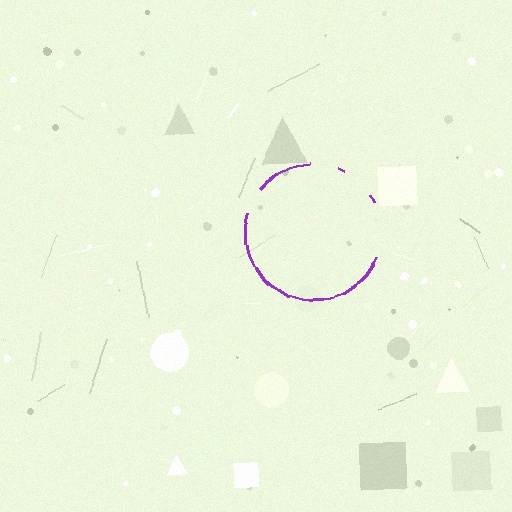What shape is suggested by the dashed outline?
The dashed outline suggests a circle.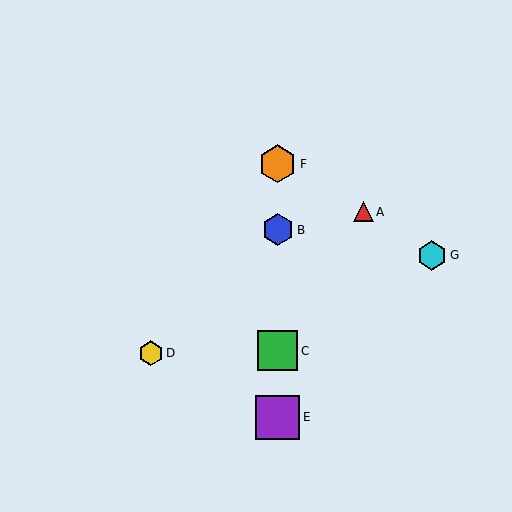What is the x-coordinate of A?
Object A is at x≈363.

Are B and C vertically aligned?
Yes, both are at x≈278.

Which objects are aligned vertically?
Objects B, C, E, F are aligned vertically.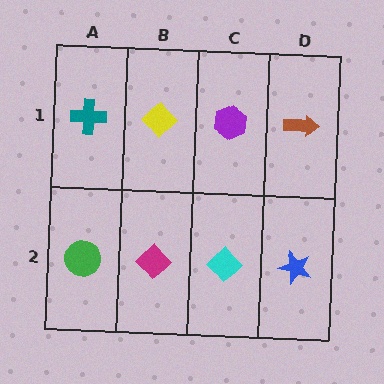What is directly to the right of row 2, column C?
A blue star.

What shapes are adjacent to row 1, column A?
A green circle (row 2, column A), a yellow diamond (row 1, column B).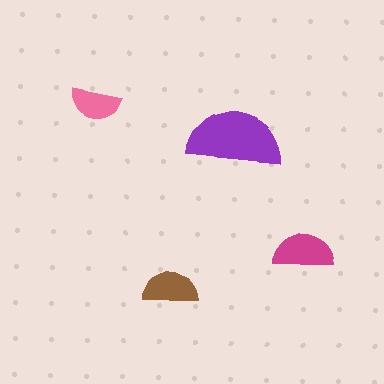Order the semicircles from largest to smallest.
the purple one, the magenta one, the brown one, the pink one.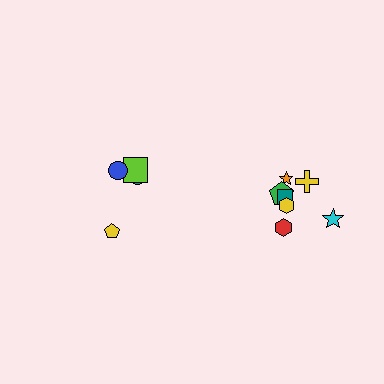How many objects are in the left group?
There are 4 objects.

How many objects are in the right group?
There are 7 objects.